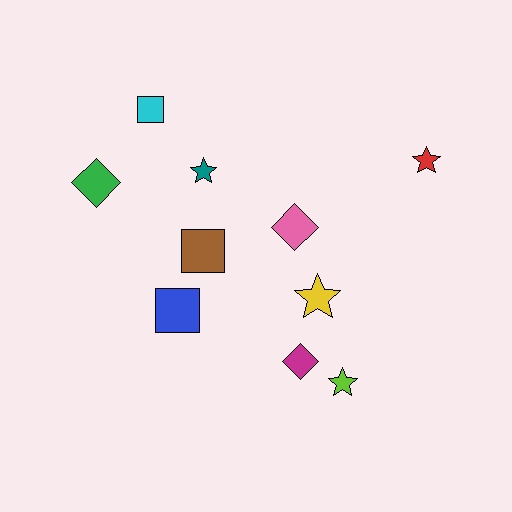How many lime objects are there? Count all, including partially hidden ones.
There is 1 lime object.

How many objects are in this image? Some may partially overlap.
There are 10 objects.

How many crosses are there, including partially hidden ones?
There are no crosses.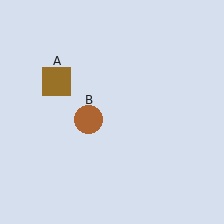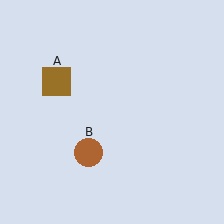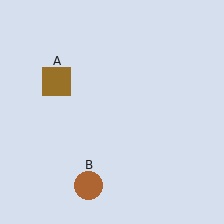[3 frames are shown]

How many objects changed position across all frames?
1 object changed position: brown circle (object B).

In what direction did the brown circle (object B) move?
The brown circle (object B) moved down.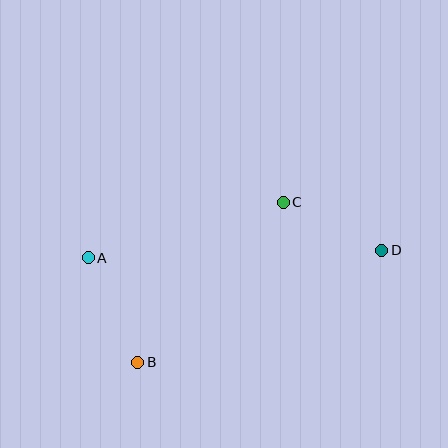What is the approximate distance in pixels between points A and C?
The distance between A and C is approximately 203 pixels.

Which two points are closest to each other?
Points C and D are closest to each other.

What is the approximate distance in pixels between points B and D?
The distance between B and D is approximately 269 pixels.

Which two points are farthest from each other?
Points A and D are farthest from each other.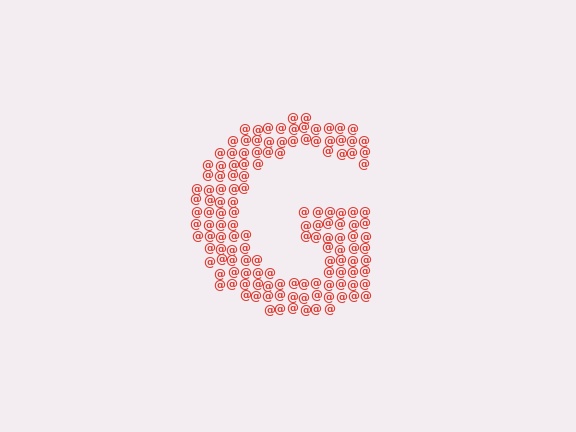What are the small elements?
The small elements are at signs.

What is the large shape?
The large shape is the letter G.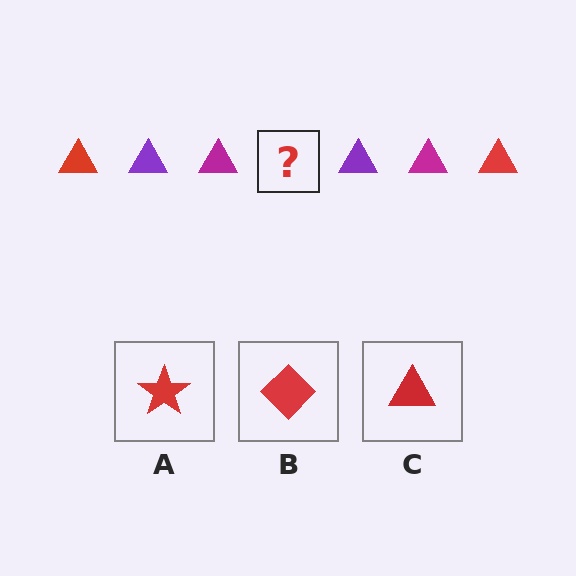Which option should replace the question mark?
Option C.